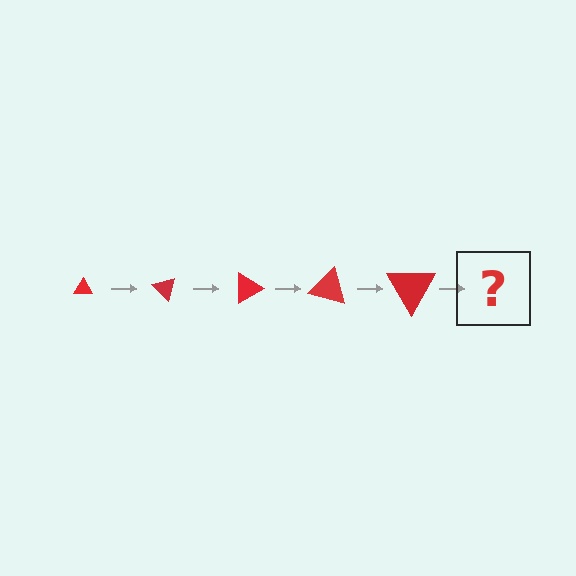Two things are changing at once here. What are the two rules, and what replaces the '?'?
The two rules are that the triangle grows larger each step and it rotates 45 degrees each step. The '?' should be a triangle, larger than the previous one and rotated 225 degrees from the start.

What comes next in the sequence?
The next element should be a triangle, larger than the previous one and rotated 225 degrees from the start.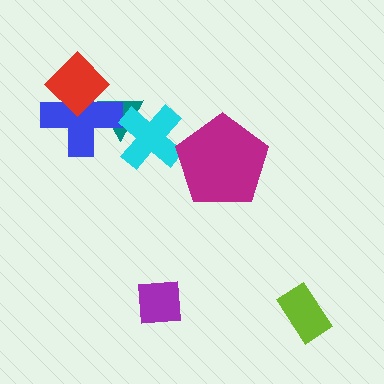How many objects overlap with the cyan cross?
1 object overlaps with the cyan cross.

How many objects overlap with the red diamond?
2 objects overlap with the red diamond.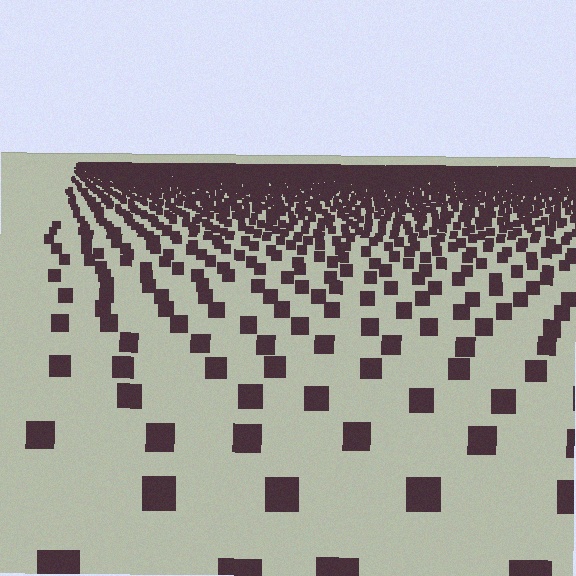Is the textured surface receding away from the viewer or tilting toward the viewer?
The surface is receding away from the viewer. Texture elements get smaller and denser toward the top.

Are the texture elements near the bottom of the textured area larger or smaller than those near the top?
Larger. Near the bottom, elements are closer to the viewer and appear at a bigger on-screen size.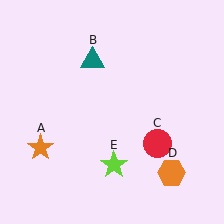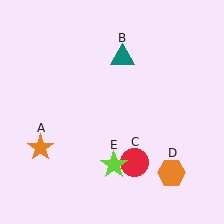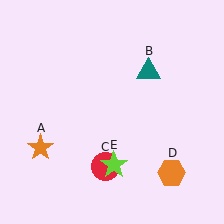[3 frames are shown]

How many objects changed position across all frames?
2 objects changed position: teal triangle (object B), red circle (object C).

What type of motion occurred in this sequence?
The teal triangle (object B), red circle (object C) rotated clockwise around the center of the scene.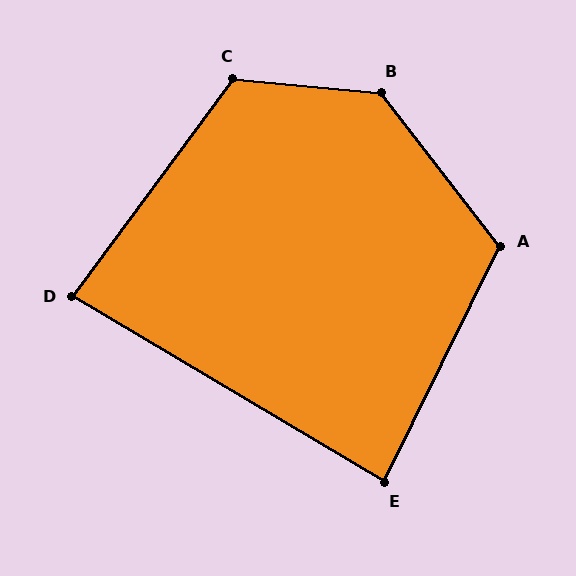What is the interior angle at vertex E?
Approximately 86 degrees (approximately right).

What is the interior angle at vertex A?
Approximately 116 degrees (obtuse).